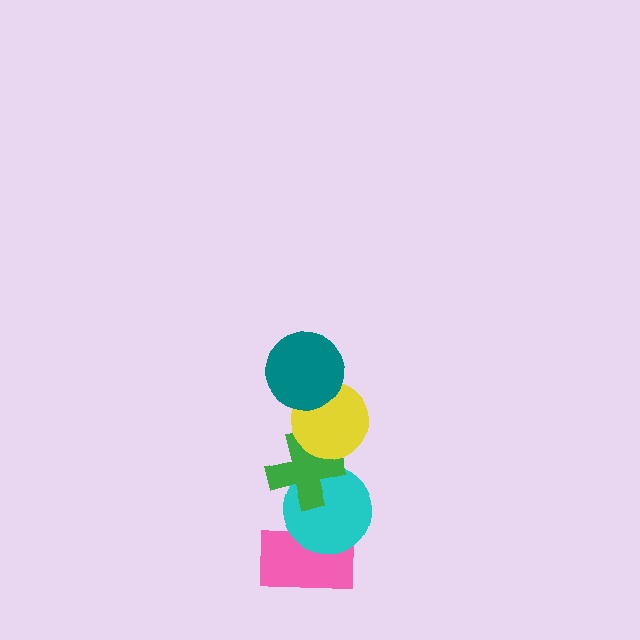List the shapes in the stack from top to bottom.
From top to bottom: the teal circle, the yellow circle, the green cross, the cyan circle, the pink rectangle.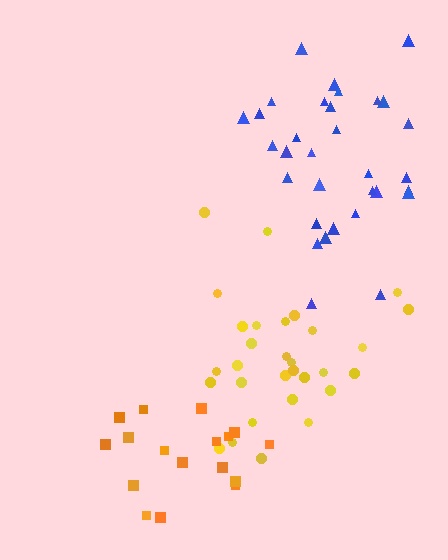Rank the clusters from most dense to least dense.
yellow, orange, blue.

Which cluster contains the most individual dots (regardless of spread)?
Blue (32).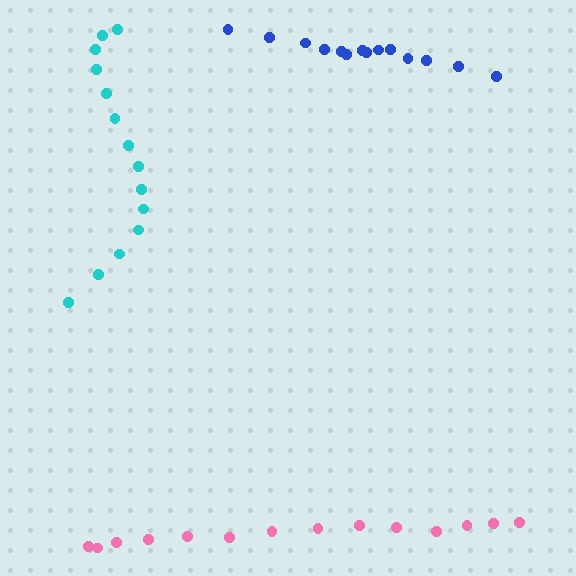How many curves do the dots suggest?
There are 3 distinct paths.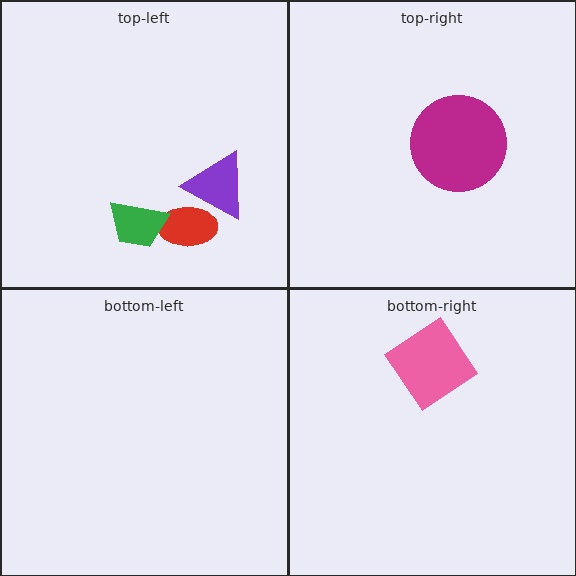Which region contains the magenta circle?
The top-right region.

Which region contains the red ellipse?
The top-left region.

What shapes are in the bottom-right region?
The pink diamond.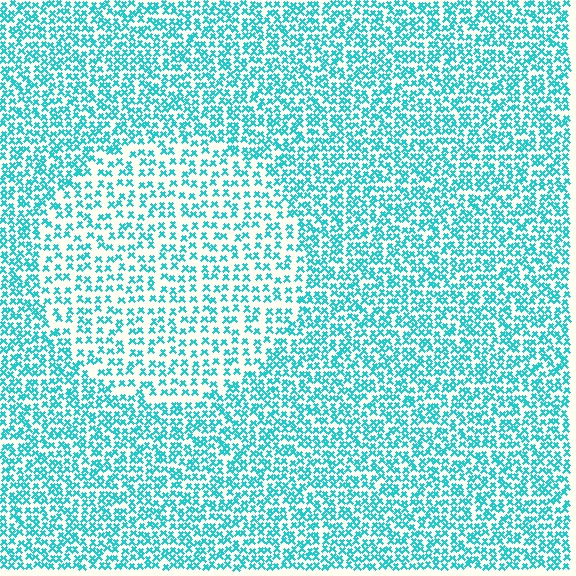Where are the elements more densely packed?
The elements are more densely packed outside the circle boundary.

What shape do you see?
I see a circle.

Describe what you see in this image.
The image contains small cyan elements arranged at two different densities. A circle-shaped region is visible where the elements are less densely packed than the surrounding area.